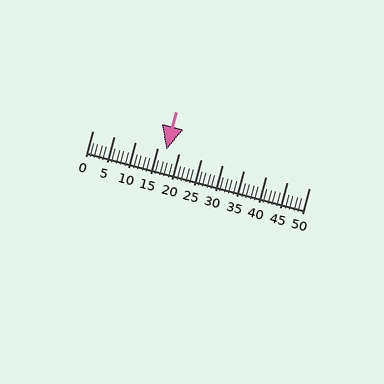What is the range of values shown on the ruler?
The ruler shows values from 0 to 50.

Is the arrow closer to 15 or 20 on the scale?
The arrow is closer to 15.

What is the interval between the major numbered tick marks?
The major tick marks are spaced 5 units apart.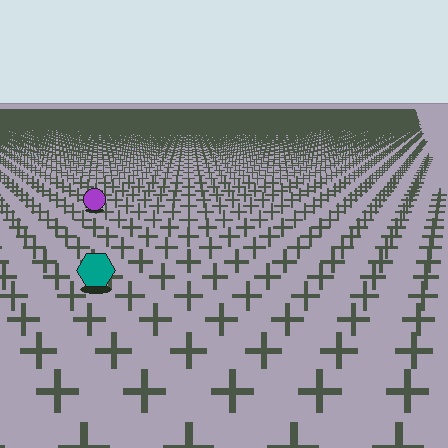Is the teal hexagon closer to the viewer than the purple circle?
Yes. The teal hexagon is closer — you can tell from the texture gradient: the ground texture is coarser near it.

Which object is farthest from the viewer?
The purple circle is farthest from the viewer. It appears smaller and the ground texture around it is denser.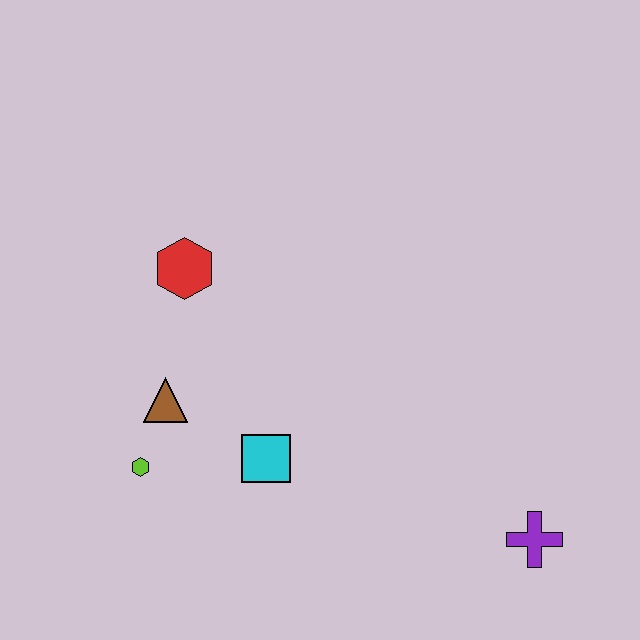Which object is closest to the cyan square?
The brown triangle is closest to the cyan square.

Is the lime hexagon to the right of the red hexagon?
No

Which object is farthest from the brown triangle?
The purple cross is farthest from the brown triangle.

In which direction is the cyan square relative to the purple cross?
The cyan square is to the left of the purple cross.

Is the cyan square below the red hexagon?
Yes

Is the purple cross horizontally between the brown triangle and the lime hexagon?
No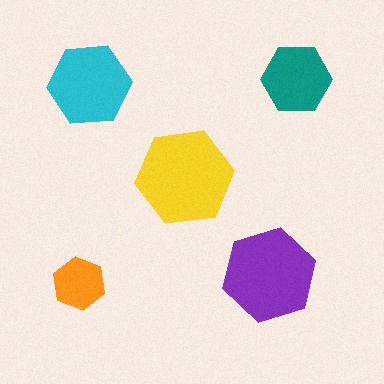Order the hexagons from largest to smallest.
the yellow one, the purple one, the cyan one, the teal one, the orange one.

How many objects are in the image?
There are 5 objects in the image.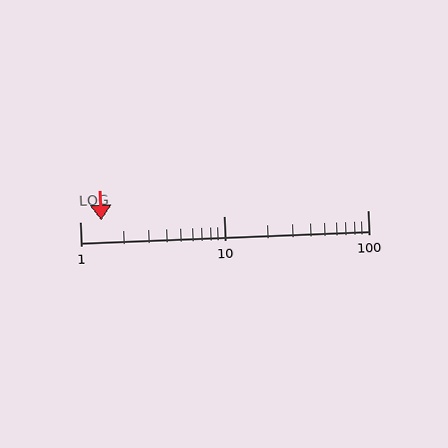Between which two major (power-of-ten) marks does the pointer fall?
The pointer is between 1 and 10.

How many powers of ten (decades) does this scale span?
The scale spans 2 decades, from 1 to 100.